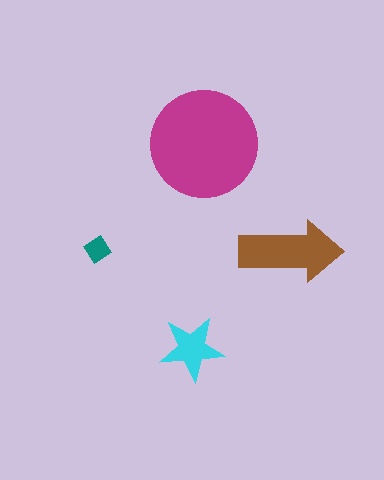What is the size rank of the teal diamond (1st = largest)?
4th.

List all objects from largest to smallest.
The magenta circle, the brown arrow, the cyan star, the teal diamond.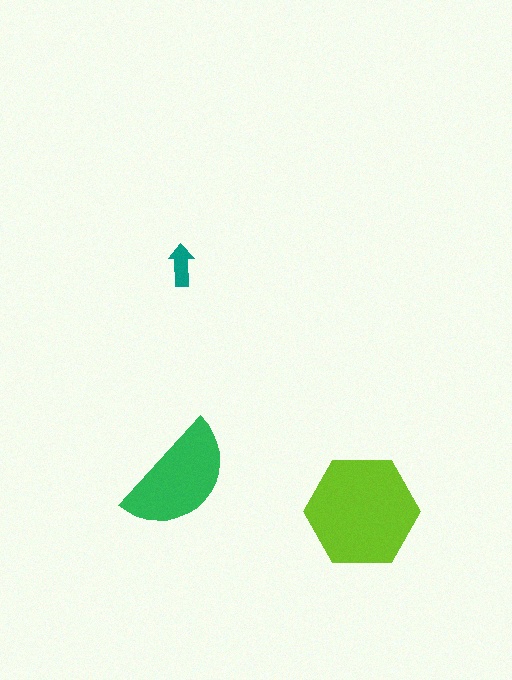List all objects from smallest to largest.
The teal arrow, the green semicircle, the lime hexagon.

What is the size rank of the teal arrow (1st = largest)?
3rd.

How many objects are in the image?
There are 3 objects in the image.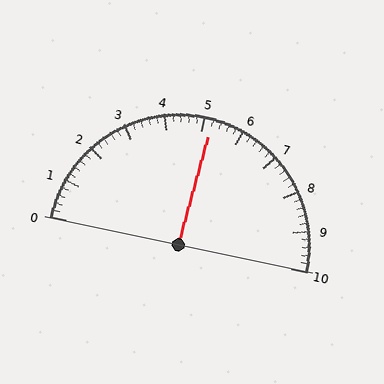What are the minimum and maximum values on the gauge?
The gauge ranges from 0 to 10.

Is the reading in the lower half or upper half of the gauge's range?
The reading is in the upper half of the range (0 to 10).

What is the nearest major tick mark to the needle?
The nearest major tick mark is 5.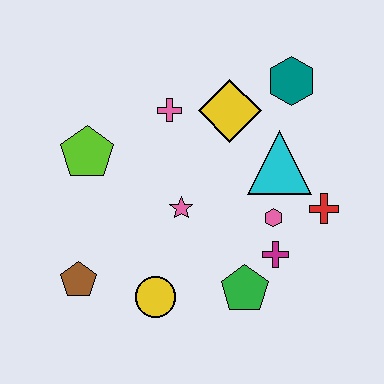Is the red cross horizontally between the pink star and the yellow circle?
No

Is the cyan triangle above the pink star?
Yes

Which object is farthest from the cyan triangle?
The brown pentagon is farthest from the cyan triangle.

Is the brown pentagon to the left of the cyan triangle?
Yes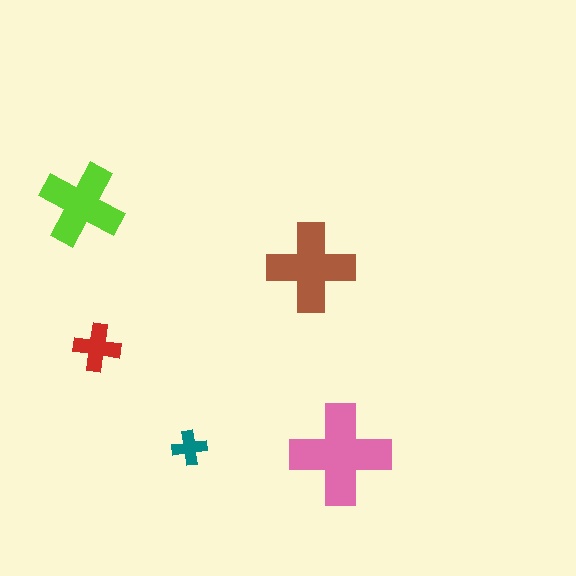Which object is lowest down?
The pink cross is bottommost.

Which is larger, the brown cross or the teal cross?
The brown one.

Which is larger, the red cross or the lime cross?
The lime one.